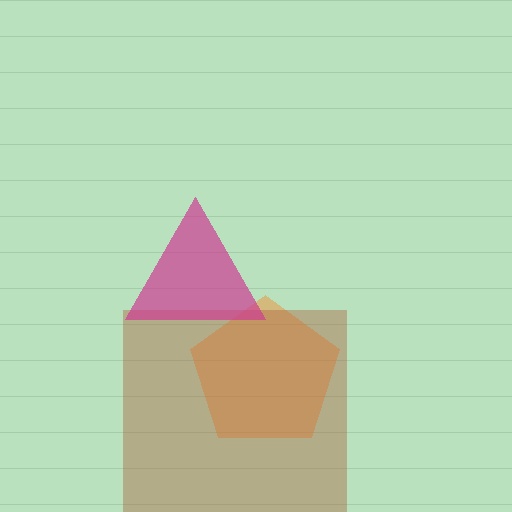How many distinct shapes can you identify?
There are 3 distinct shapes: an orange pentagon, a brown square, a magenta triangle.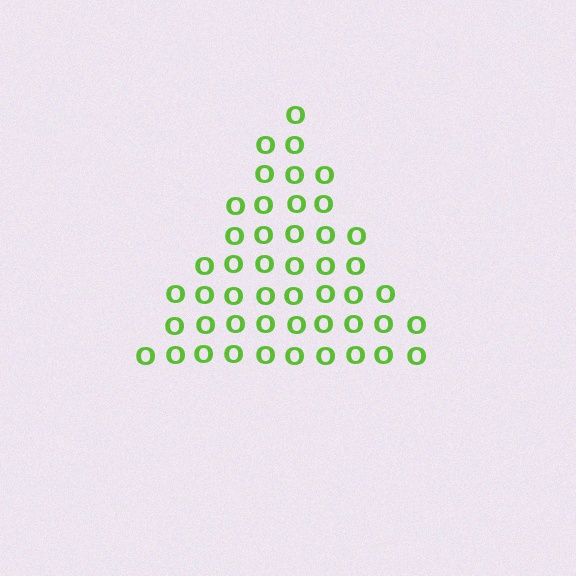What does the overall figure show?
The overall figure shows a triangle.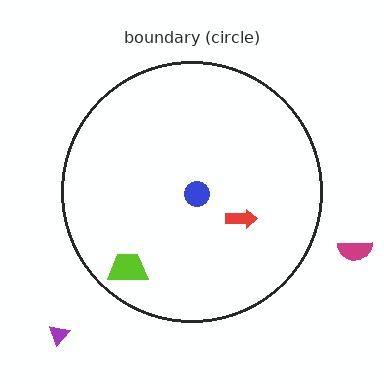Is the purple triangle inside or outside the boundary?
Outside.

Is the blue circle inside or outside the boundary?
Inside.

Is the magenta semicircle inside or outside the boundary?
Outside.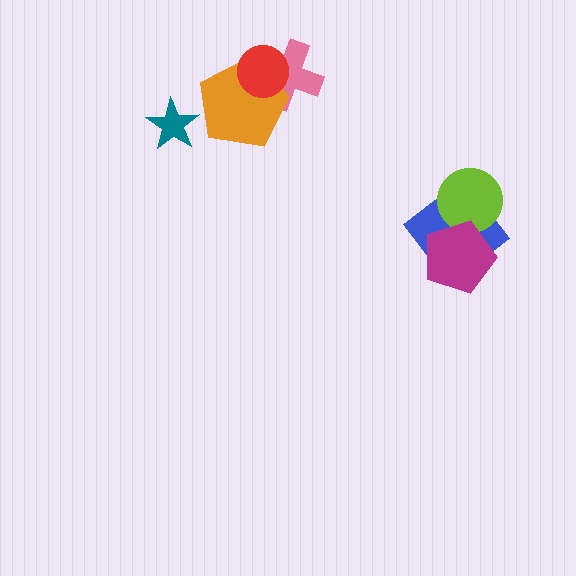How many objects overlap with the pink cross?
2 objects overlap with the pink cross.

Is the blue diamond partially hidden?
Yes, it is partially covered by another shape.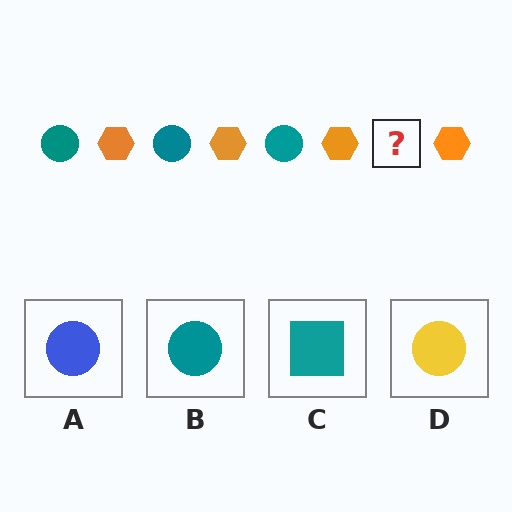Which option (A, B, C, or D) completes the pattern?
B.